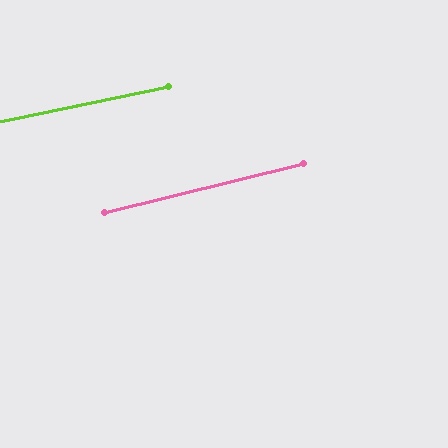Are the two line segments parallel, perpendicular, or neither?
Parallel — their directions differ by only 2.0°.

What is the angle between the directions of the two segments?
Approximately 2 degrees.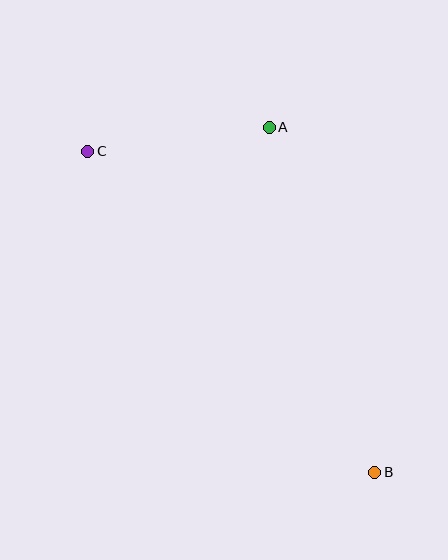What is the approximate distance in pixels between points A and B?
The distance between A and B is approximately 361 pixels.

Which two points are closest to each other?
Points A and C are closest to each other.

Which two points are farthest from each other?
Points B and C are farthest from each other.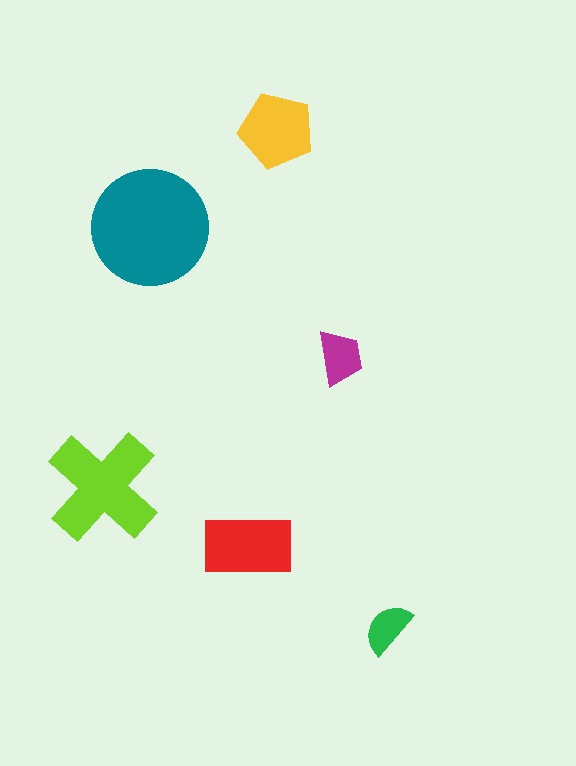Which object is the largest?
The teal circle.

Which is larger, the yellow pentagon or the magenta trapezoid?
The yellow pentagon.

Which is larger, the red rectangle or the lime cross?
The lime cross.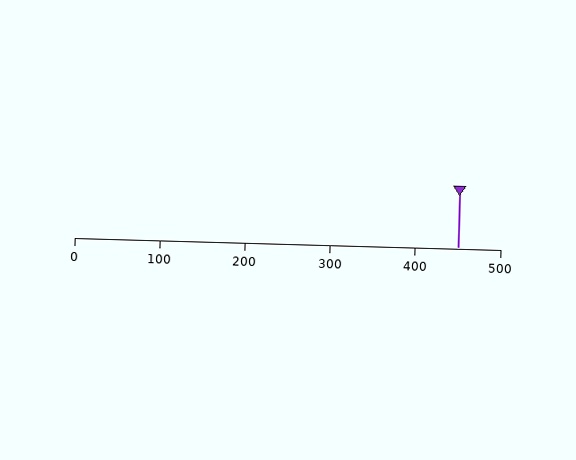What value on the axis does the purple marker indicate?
The marker indicates approximately 450.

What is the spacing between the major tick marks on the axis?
The major ticks are spaced 100 apart.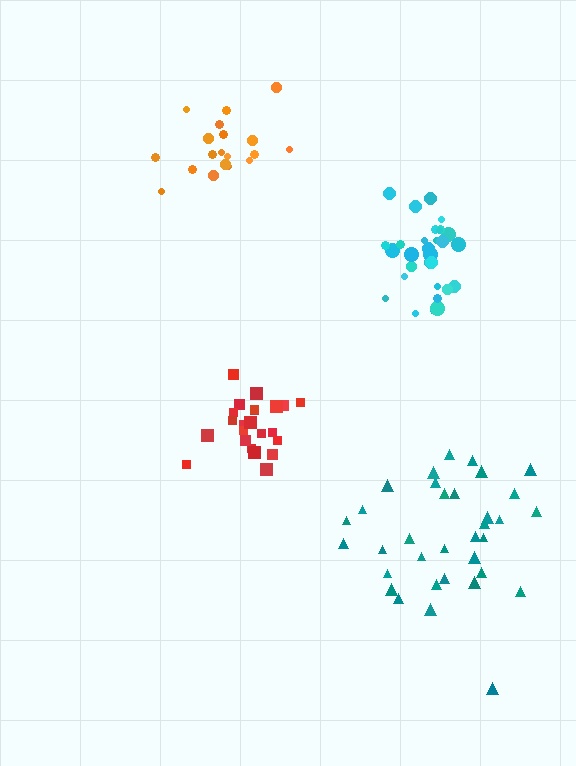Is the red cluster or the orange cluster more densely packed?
Red.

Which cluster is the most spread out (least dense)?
Teal.